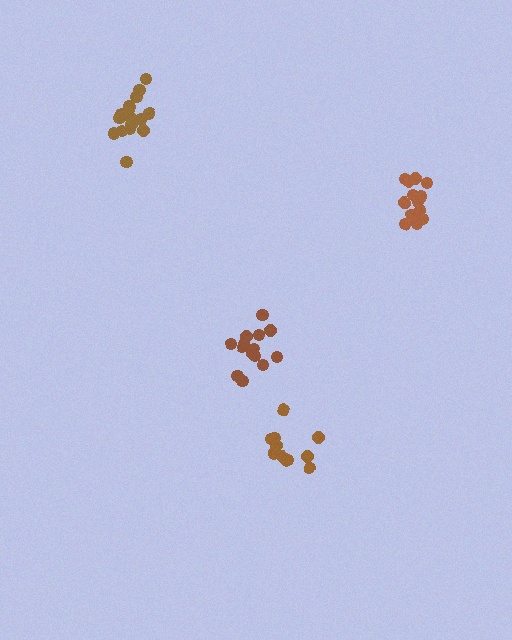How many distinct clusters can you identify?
There are 4 distinct clusters.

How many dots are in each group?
Group 1: 13 dots, Group 2: 15 dots, Group 3: 17 dots, Group 4: 14 dots (59 total).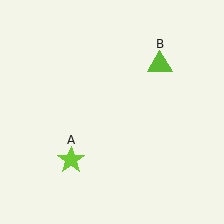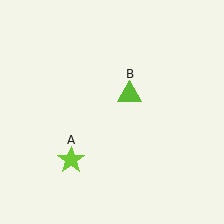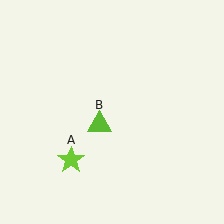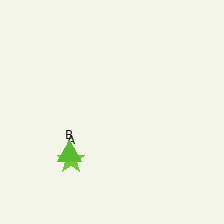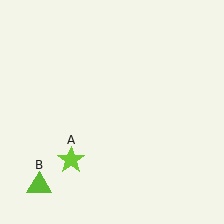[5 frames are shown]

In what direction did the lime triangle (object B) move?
The lime triangle (object B) moved down and to the left.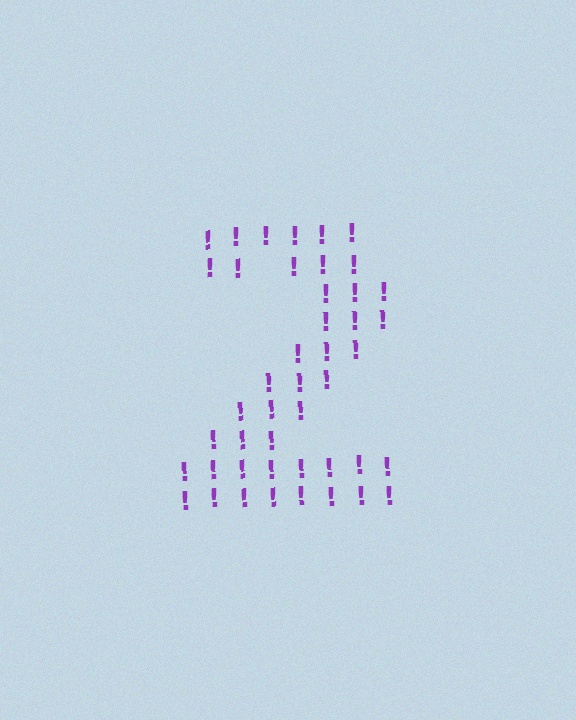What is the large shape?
The large shape is the digit 2.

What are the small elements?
The small elements are exclamation marks.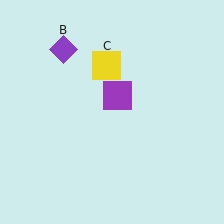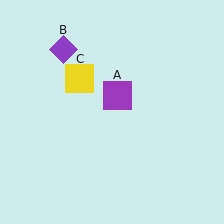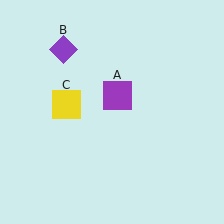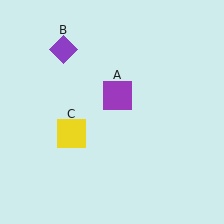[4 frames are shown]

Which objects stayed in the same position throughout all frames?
Purple square (object A) and purple diamond (object B) remained stationary.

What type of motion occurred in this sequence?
The yellow square (object C) rotated counterclockwise around the center of the scene.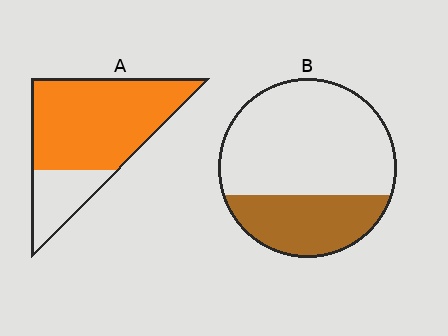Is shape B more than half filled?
No.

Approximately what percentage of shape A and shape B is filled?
A is approximately 75% and B is approximately 30%.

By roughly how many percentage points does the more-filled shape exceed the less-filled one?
By roughly 45 percentage points (A over B).